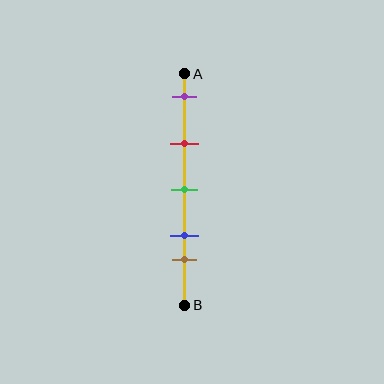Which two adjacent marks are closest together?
The blue and brown marks are the closest adjacent pair.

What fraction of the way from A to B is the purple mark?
The purple mark is approximately 10% (0.1) of the way from A to B.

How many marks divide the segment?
There are 5 marks dividing the segment.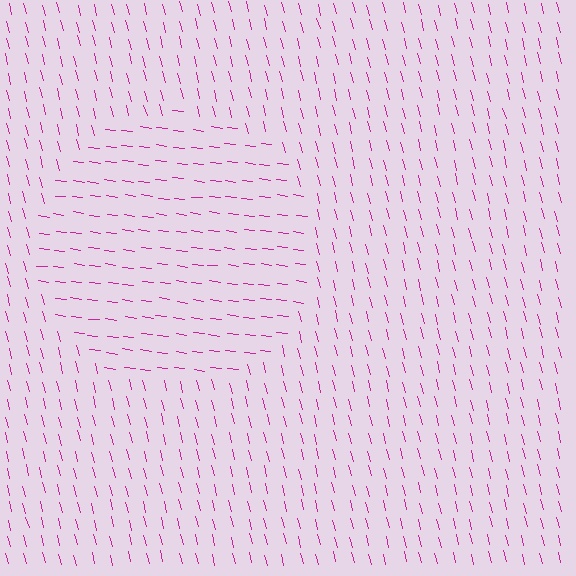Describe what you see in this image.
The image is filled with small magenta line segments. A circle region in the image has lines oriented differently from the surrounding lines, creating a visible texture boundary.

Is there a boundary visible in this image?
Yes, there is a texture boundary formed by a change in line orientation.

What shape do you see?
I see a circle.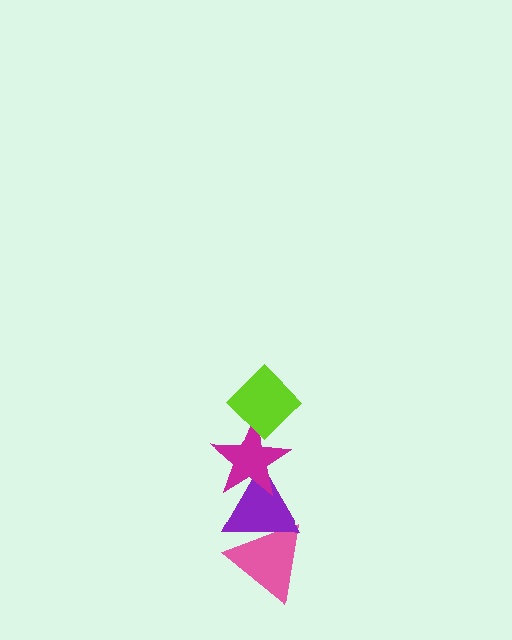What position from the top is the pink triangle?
The pink triangle is 4th from the top.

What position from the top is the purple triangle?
The purple triangle is 3rd from the top.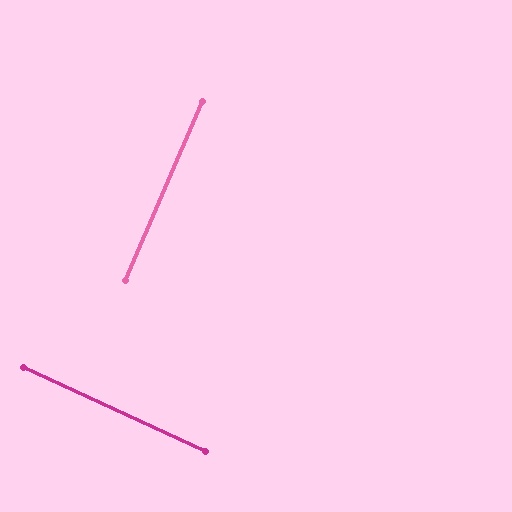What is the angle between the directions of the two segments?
Approximately 89 degrees.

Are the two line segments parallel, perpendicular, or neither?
Perpendicular — they meet at approximately 89°.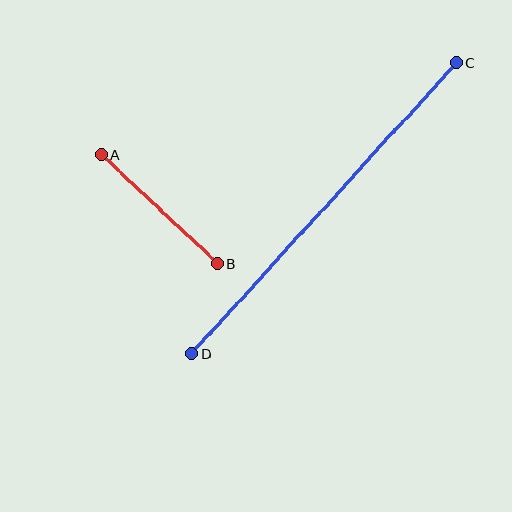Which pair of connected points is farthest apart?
Points C and D are farthest apart.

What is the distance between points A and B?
The distance is approximately 158 pixels.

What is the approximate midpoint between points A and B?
The midpoint is at approximately (159, 209) pixels.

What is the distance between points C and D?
The distance is approximately 394 pixels.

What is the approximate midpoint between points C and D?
The midpoint is at approximately (324, 209) pixels.